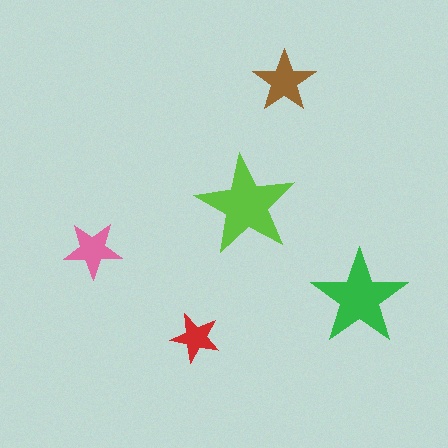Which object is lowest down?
The red star is bottommost.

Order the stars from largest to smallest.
the lime one, the green one, the brown one, the pink one, the red one.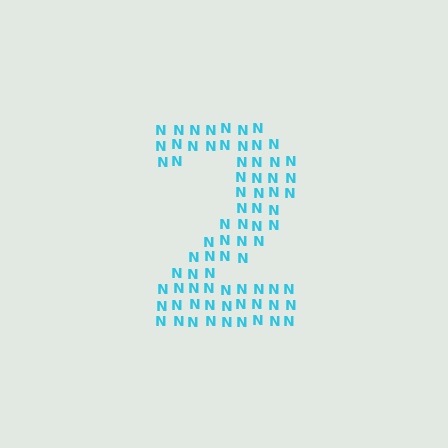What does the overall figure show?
The overall figure shows the digit 2.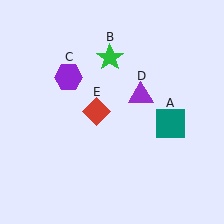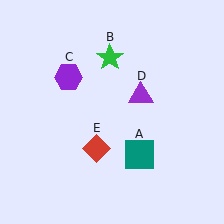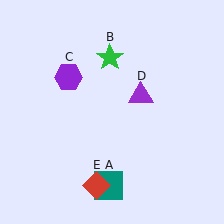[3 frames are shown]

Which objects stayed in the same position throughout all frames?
Green star (object B) and purple hexagon (object C) and purple triangle (object D) remained stationary.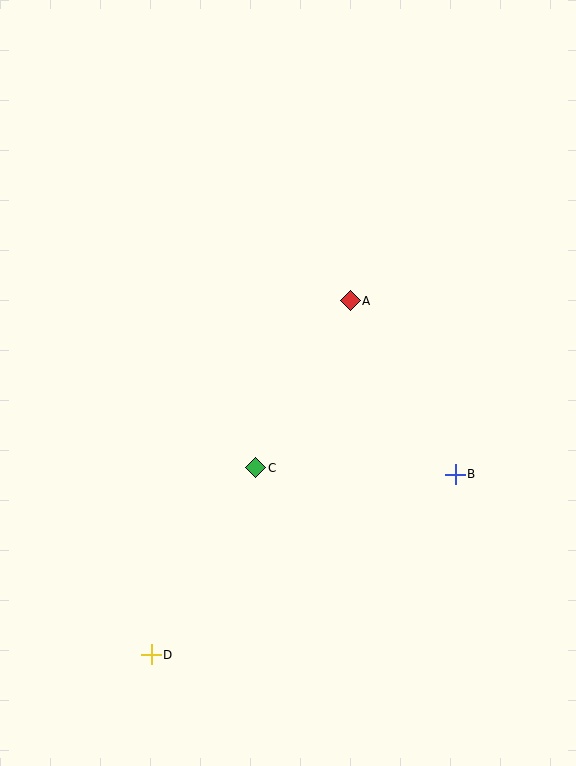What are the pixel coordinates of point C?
Point C is at (256, 468).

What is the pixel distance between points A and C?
The distance between A and C is 192 pixels.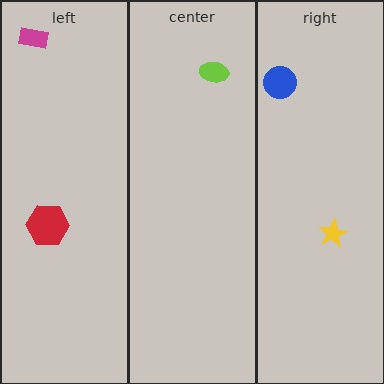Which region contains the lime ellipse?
The center region.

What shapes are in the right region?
The blue circle, the yellow star.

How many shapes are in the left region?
2.